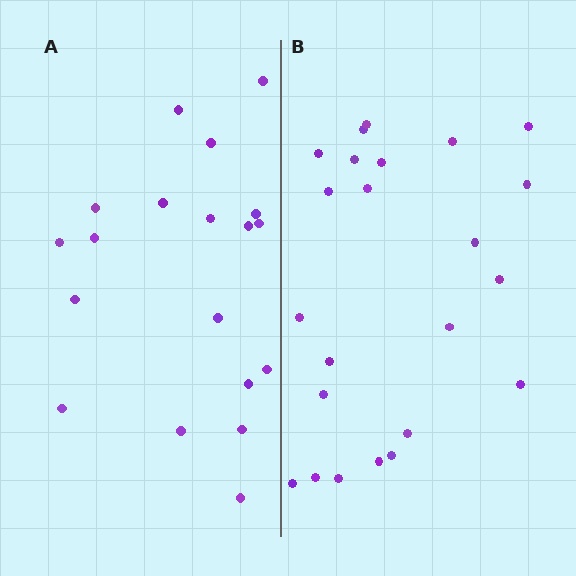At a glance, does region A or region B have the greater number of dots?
Region B (the right region) has more dots.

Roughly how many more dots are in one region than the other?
Region B has about 4 more dots than region A.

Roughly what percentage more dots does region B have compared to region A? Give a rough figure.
About 20% more.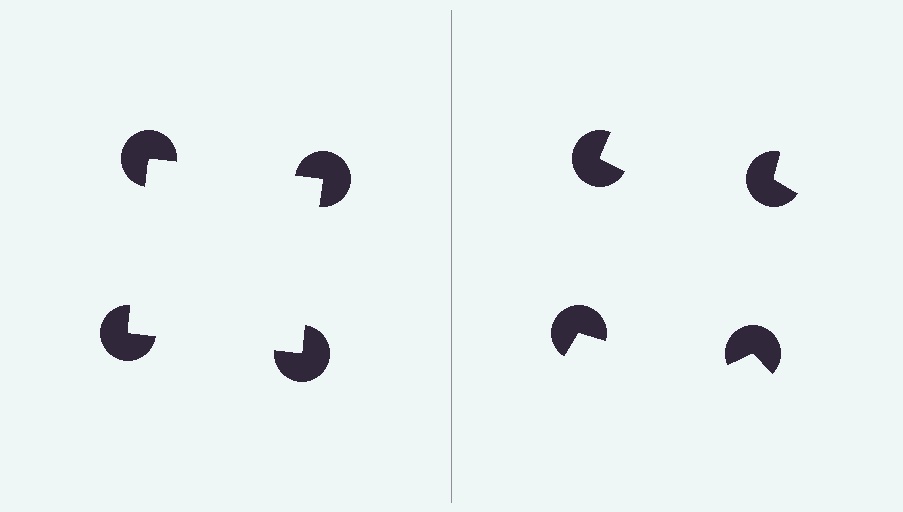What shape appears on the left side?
An illusory square.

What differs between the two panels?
The pac-man discs are positioned identically on both sides; only the wedge orientations differ. On the left they align to a square; on the right they are misaligned.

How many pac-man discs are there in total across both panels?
8 — 4 on each side.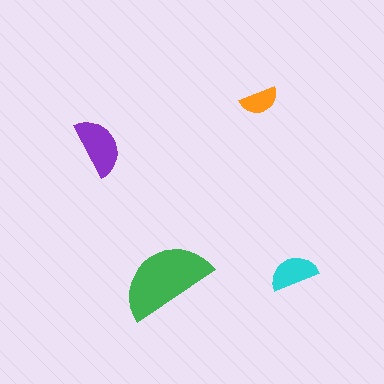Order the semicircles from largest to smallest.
the green one, the purple one, the cyan one, the orange one.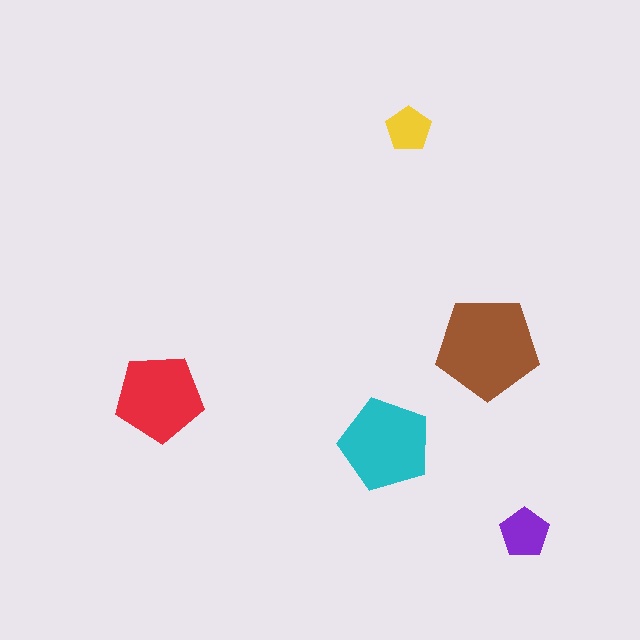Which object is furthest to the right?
The purple pentagon is rightmost.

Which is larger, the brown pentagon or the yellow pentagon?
The brown one.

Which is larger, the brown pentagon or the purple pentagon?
The brown one.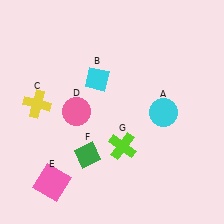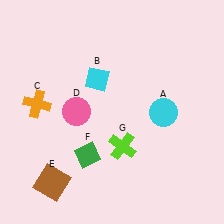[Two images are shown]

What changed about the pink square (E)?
In Image 1, E is pink. In Image 2, it changed to brown.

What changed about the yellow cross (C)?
In Image 1, C is yellow. In Image 2, it changed to orange.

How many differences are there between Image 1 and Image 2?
There are 2 differences between the two images.